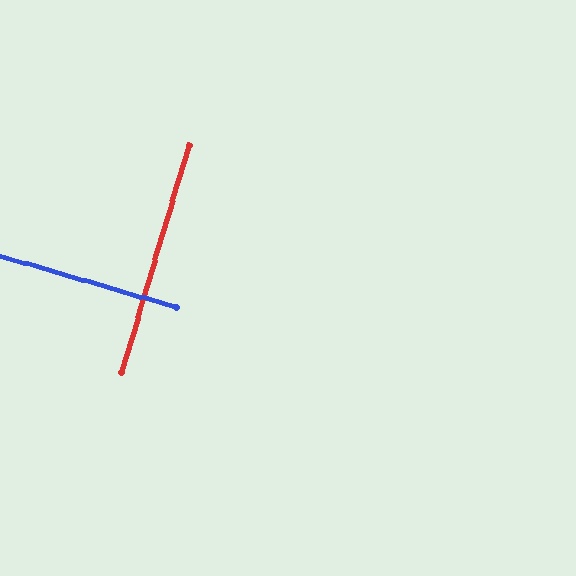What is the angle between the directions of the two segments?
Approximately 90 degrees.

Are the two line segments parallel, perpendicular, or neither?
Perpendicular — they meet at approximately 90°.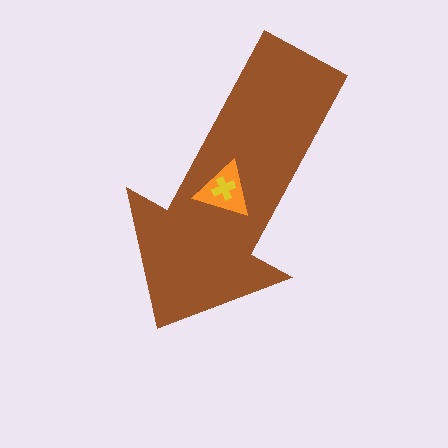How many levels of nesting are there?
3.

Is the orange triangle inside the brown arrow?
Yes.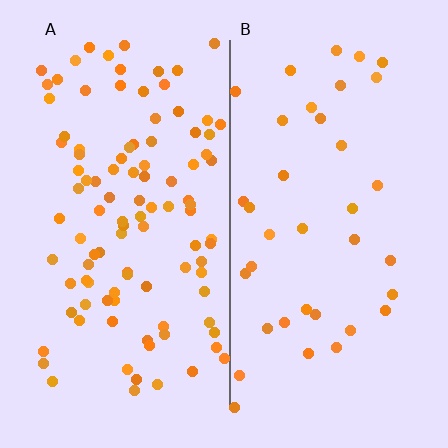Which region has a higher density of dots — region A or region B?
A (the left).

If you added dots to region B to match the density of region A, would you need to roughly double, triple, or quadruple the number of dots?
Approximately triple.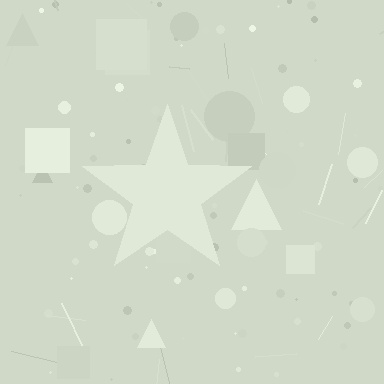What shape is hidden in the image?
A star is hidden in the image.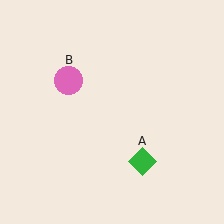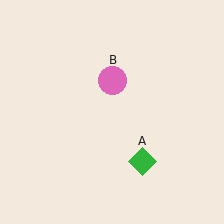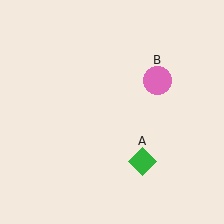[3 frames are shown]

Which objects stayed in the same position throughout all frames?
Green diamond (object A) remained stationary.